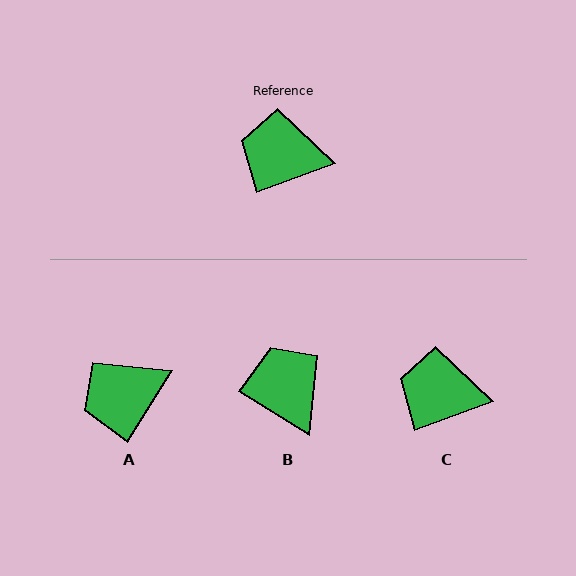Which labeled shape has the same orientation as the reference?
C.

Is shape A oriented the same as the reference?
No, it is off by about 38 degrees.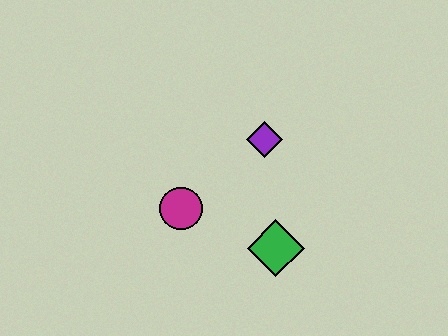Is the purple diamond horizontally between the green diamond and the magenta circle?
Yes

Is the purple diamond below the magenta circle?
No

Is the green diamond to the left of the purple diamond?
No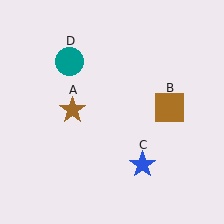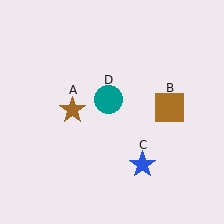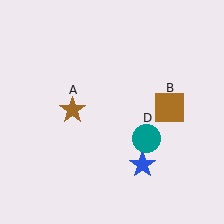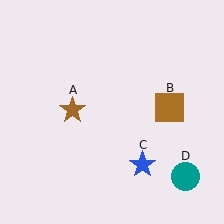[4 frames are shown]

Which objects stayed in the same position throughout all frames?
Brown star (object A) and brown square (object B) and blue star (object C) remained stationary.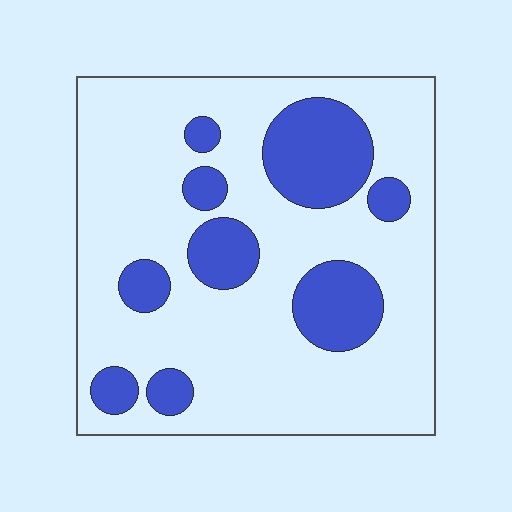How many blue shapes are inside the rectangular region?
9.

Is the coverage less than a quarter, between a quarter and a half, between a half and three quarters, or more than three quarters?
Less than a quarter.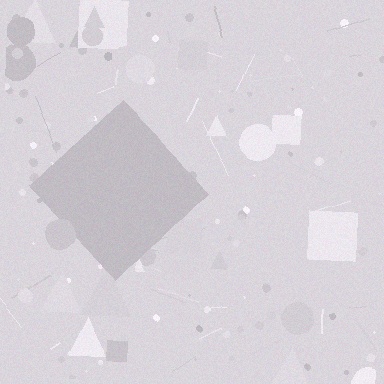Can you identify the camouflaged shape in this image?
The camouflaged shape is a diamond.